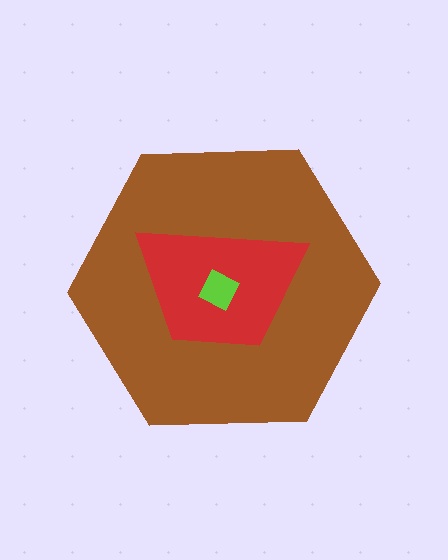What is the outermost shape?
The brown hexagon.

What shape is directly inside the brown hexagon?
The red trapezoid.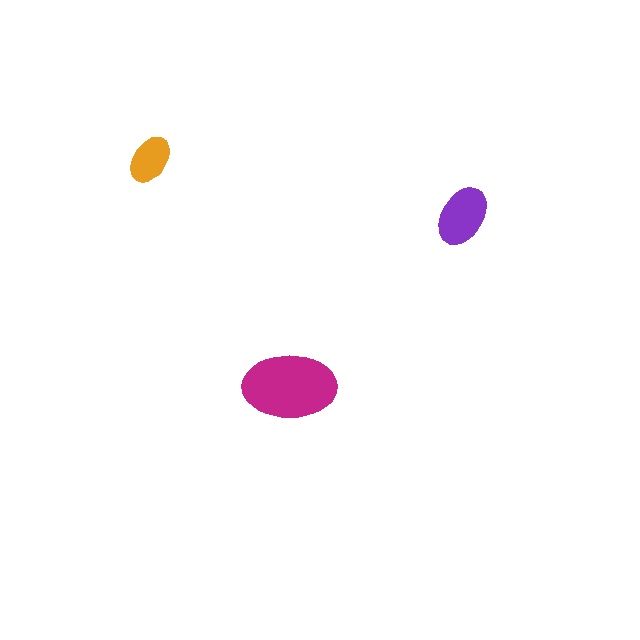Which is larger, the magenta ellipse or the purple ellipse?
The magenta one.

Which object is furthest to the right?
The purple ellipse is rightmost.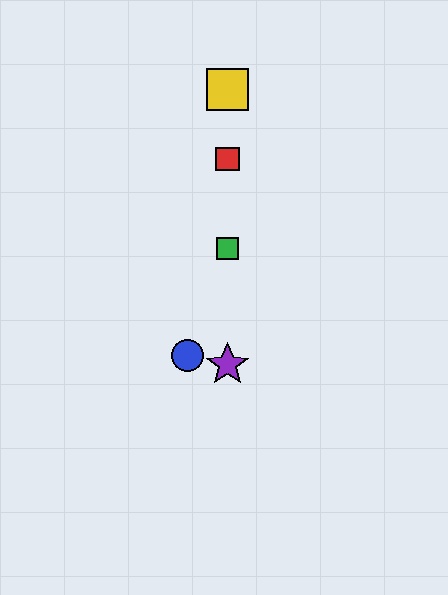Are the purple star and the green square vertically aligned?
Yes, both are at x≈227.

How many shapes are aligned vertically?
4 shapes (the red square, the green square, the yellow square, the purple star) are aligned vertically.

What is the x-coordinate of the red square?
The red square is at x≈227.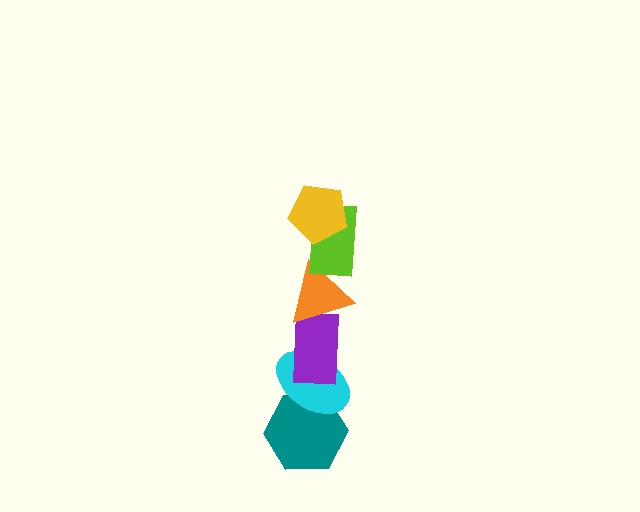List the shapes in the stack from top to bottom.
From top to bottom: the yellow pentagon, the lime rectangle, the orange triangle, the purple rectangle, the cyan ellipse, the teal hexagon.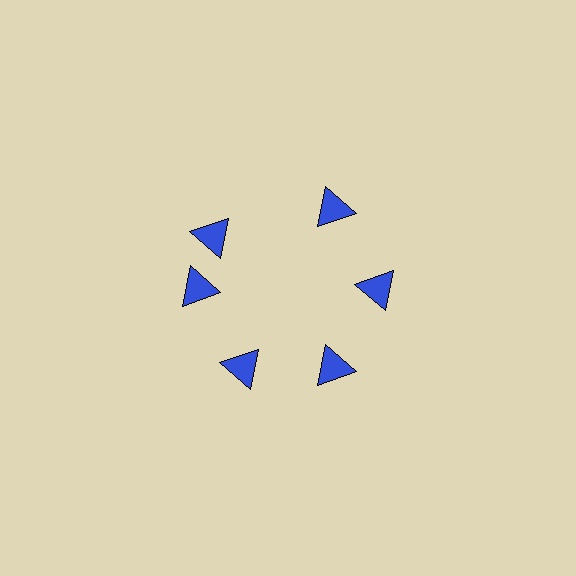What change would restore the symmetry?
The symmetry would be restored by rotating it back into even spacing with its neighbors so that all 6 triangles sit at equal angles and equal distance from the center.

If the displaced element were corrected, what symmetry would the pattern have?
It would have 6-fold rotational symmetry — the pattern would map onto itself every 60 degrees.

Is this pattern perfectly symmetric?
No. The 6 blue triangles are arranged in a ring, but one element near the 11 o'clock position is rotated out of alignment along the ring, breaking the 6-fold rotational symmetry.